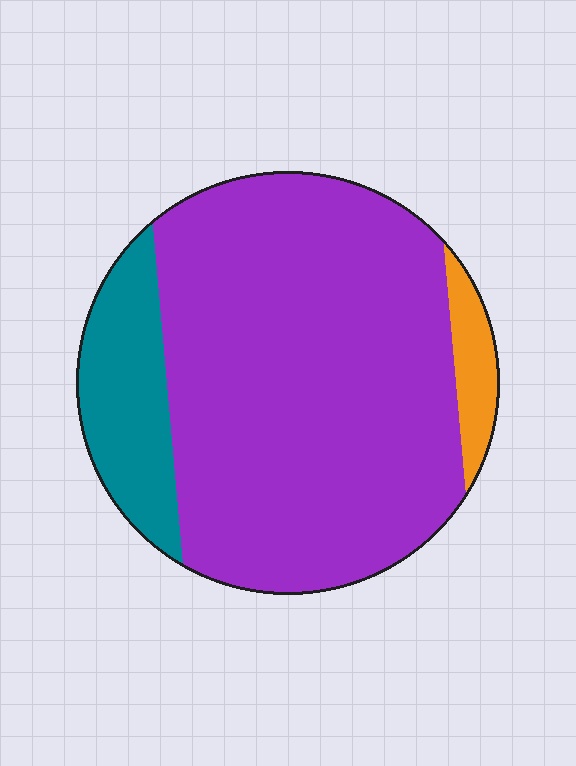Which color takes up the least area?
Orange, at roughly 5%.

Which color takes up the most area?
Purple, at roughly 80%.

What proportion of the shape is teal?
Teal takes up about one sixth (1/6) of the shape.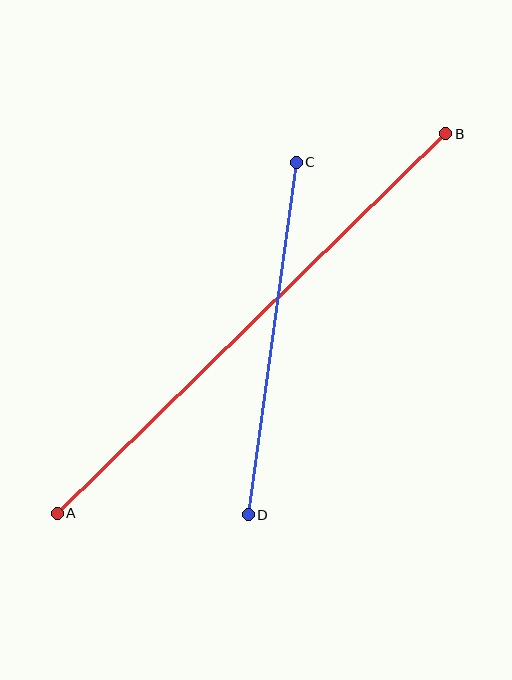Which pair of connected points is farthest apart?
Points A and B are farthest apart.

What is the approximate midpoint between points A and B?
The midpoint is at approximately (252, 323) pixels.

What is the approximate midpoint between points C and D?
The midpoint is at approximately (272, 339) pixels.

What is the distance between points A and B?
The distance is approximately 543 pixels.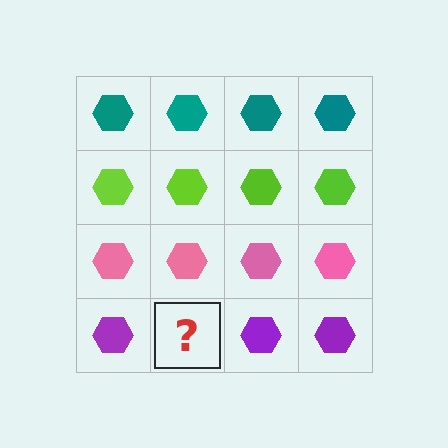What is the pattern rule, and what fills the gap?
The rule is that each row has a consistent color. The gap should be filled with a purple hexagon.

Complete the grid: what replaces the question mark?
The question mark should be replaced with a purple hexagon.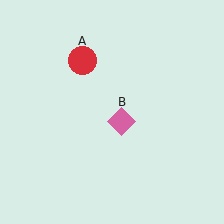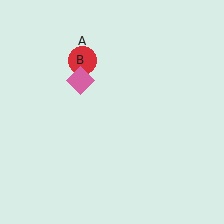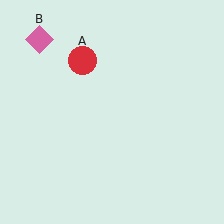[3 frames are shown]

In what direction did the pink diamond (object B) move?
The pink diamond (object B) moved up and to the left.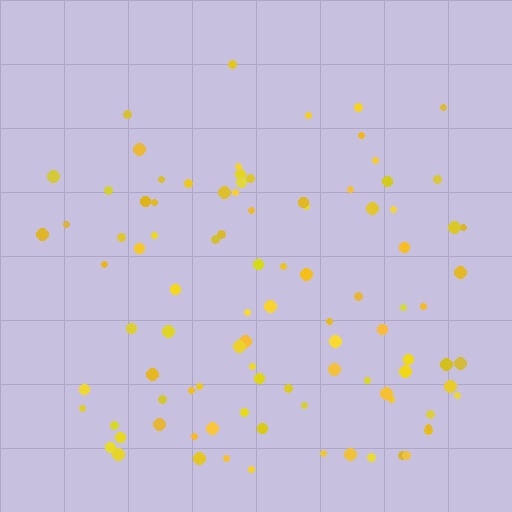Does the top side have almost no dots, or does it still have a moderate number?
Still a moderate number, just noticeably fewer than the bottom.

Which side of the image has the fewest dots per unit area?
The top.